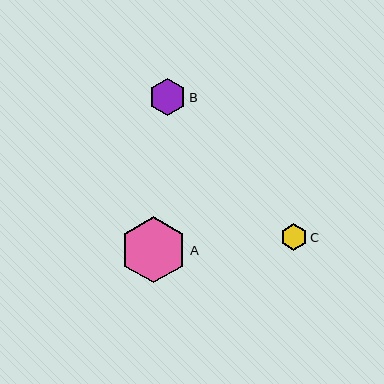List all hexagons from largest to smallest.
From largest to smallest: A, B, C.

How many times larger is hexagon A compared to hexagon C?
Hexagon A is approximately 2.5 times the size of hexagon C.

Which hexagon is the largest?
Hexagon A is the largest with a size of approximately 67 pixels.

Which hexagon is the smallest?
Hexagon C is the smallest with a size of approximately 27 pixels.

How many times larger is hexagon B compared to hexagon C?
Hexagon B is approximately 1.4 times the size of hexagon C.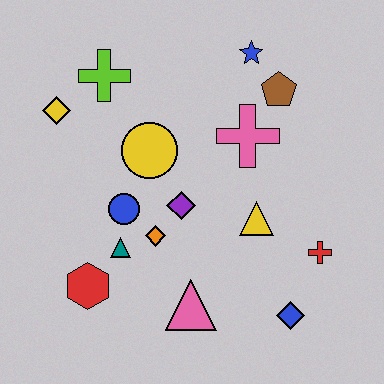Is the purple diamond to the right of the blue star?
No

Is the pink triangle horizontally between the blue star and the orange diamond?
Yes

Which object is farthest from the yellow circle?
The blue diamond is farthest from the yellow circle.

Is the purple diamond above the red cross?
Yes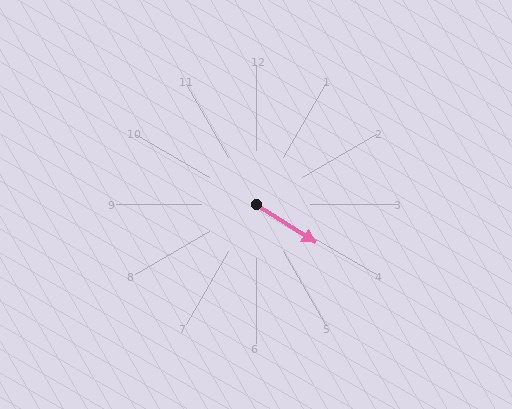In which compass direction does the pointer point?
Southeast.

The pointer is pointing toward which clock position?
Roughly 4 o'clock.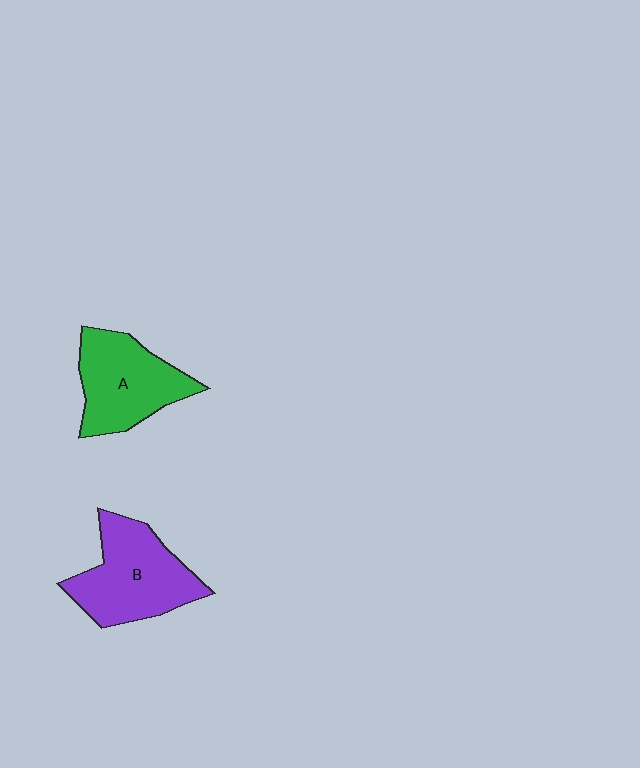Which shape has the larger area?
Shape B (purple).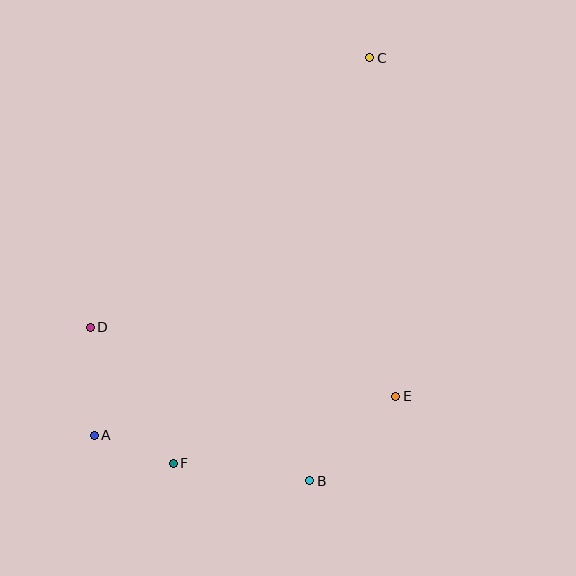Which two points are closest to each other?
Points A and F are closest to each other.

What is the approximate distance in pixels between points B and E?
The distance between B and E is approximately 121 pixels.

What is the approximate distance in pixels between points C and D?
The distance between C and D is approximately 388 pixels.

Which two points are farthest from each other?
Points A and C are farthest from each other.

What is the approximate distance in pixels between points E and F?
The distance between E and F is approximately 233 pixels.